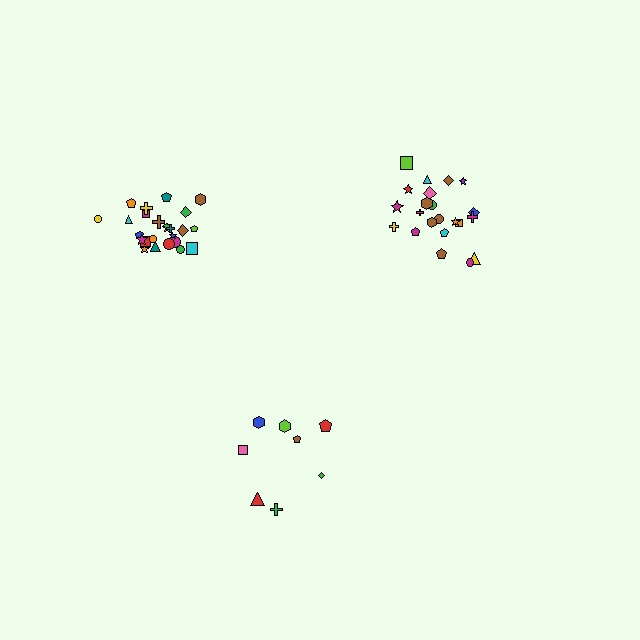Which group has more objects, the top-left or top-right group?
The top-left group.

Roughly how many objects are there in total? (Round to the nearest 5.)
Roughly 55 objects in total.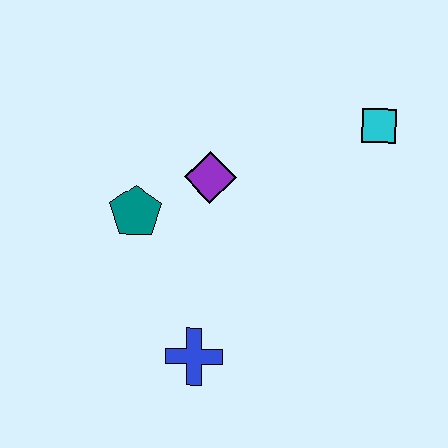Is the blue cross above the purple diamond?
No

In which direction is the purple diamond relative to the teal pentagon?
The purple diamond is to the right of the teal pentagon.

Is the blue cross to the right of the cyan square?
No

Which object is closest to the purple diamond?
The teal pentagon is closest to the purple diamond.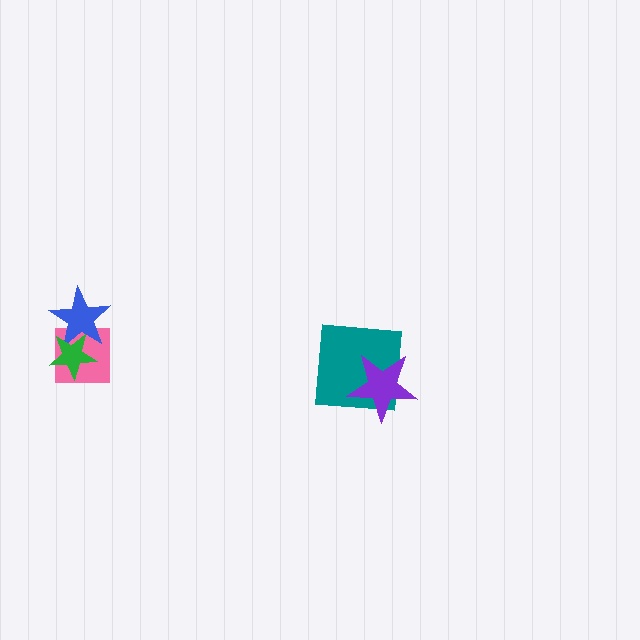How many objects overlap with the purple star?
1 object overlaps with the purple star.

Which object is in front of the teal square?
The purple star is in front of the teal square.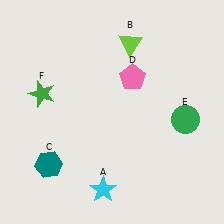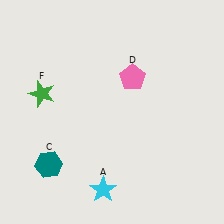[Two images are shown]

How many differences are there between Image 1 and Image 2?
There are 2 differences between the two images.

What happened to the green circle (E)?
The green circle (E) was removed in Image 2. It was in the bottom-right area of Image 1.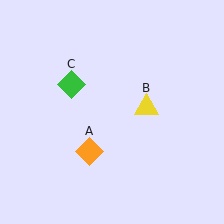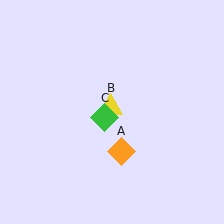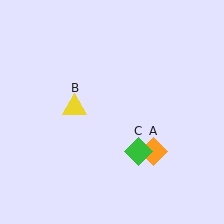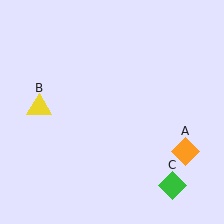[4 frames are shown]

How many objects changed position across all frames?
3 objects changed position: orange diamond (object A), yellow triangle (object B), green diamond (object C).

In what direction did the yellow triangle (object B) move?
The yellow triangle (object B) moved left.